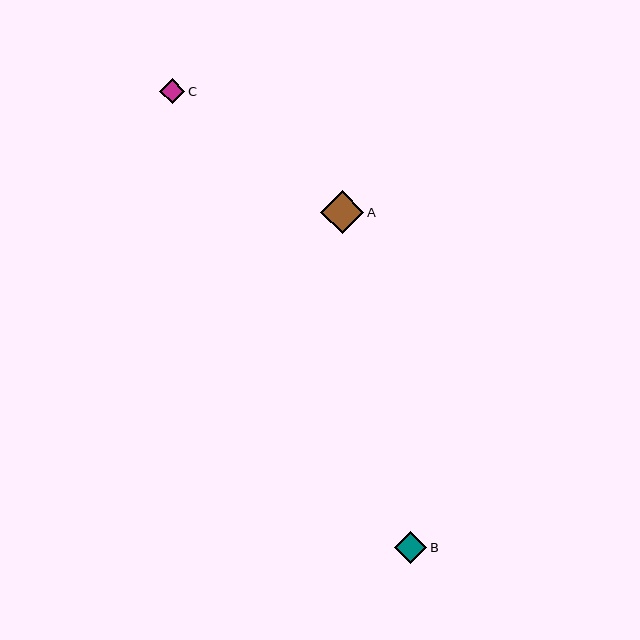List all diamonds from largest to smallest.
From largest to smallest: A, B, C.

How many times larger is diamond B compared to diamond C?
Diamond B is approximately 1.3 times the size of diamond C.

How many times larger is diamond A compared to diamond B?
Diamond A is approximately 1.4 times the size of diamond B.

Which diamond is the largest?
Diamond A is the largest with a size of approximately 44 pixels.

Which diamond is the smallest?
Diamond C is the smallest with a size of approximately 25 pixels.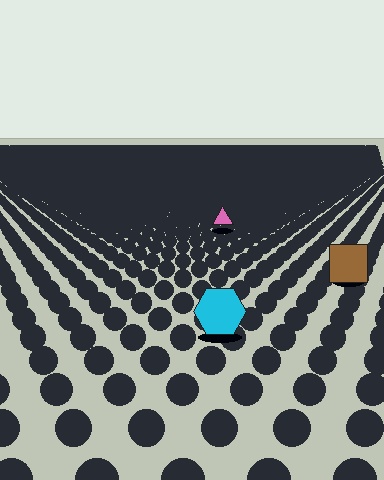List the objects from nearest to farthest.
From nearest to farthest: the cyan hexagon, the brown square, the pink triangle.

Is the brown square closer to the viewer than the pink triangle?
Yes. The brown square is closer — you can tell from the texture gradient: the ground texture is coarser near it.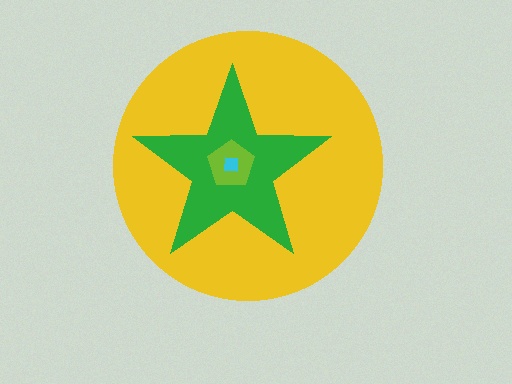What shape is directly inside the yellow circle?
The green star.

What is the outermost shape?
The yellow circle.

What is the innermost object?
The cyan square.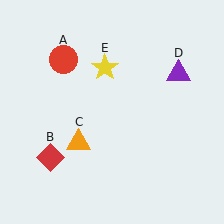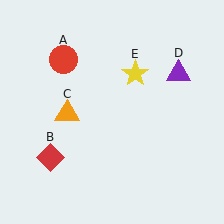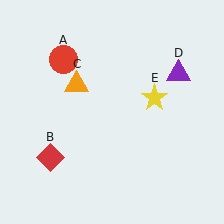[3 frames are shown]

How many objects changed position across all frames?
2 objects changed position: orange triangle (object C), yellow star (object E).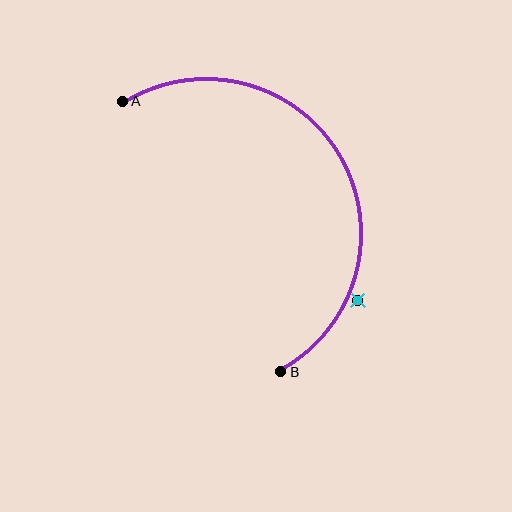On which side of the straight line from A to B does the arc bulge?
The arc bulges to the right of the straight line connecting A and B.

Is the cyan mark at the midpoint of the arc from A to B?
No — the cyan mark does not lie on the arc at all. It sits slightly outside the curve.